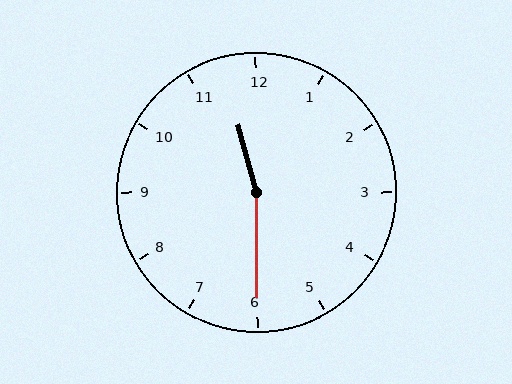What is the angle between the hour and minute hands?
Approximately 165 degrees.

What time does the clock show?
11:30.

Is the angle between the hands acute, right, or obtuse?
It is obtuse.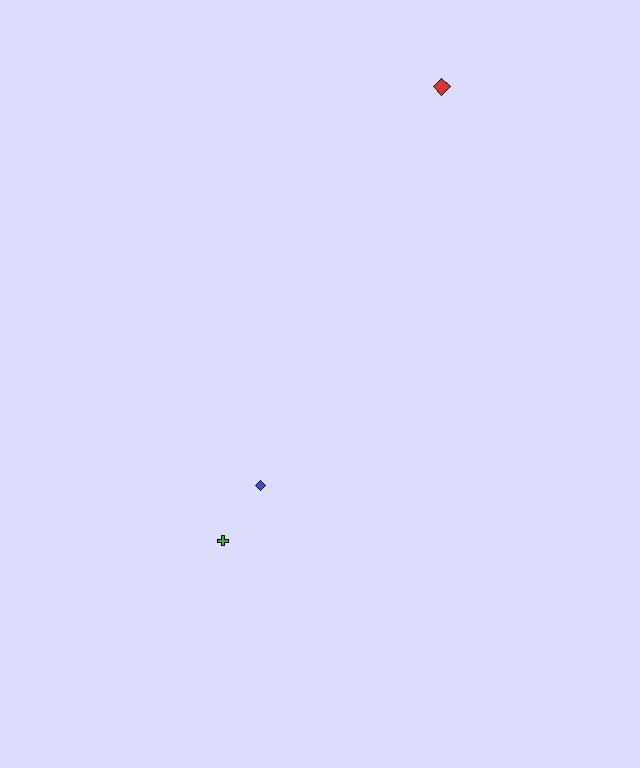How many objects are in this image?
There are 3 objects.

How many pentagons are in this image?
There are no pentagons.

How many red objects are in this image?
There is 1 red object.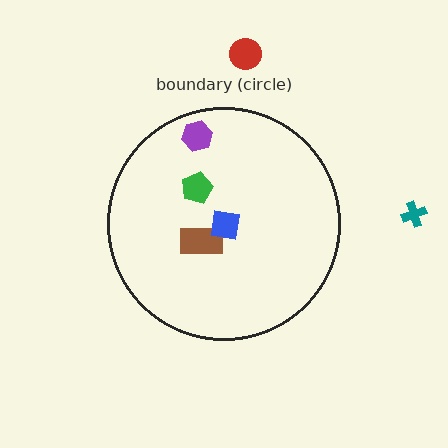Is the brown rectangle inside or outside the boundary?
Inside.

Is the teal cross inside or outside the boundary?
Outside.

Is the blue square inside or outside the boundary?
Inside.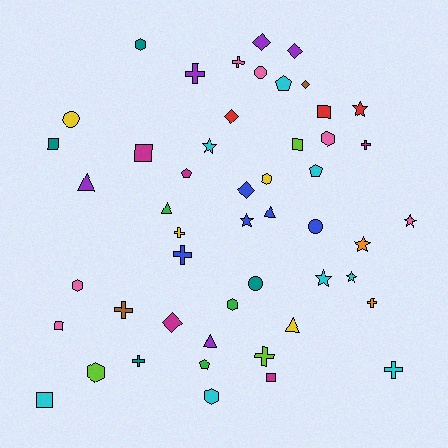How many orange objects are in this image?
There are 2 orange objects.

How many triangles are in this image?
There are 5 triangles.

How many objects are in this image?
There are 50 objects.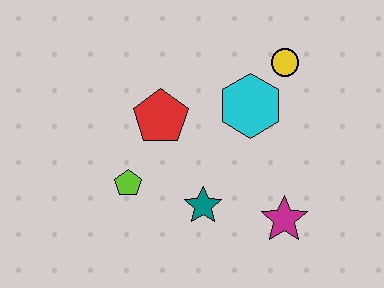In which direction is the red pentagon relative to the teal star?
The red pentagon is above the teal star.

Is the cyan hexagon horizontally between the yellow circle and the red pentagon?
Yes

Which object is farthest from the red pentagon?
The magenta star is farthest from the red pentagon.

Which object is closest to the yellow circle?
The cyan hexagon is closest to the yellow circle.